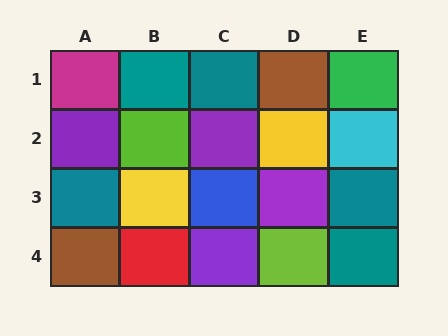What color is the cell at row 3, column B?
Yellow.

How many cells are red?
1 cell is red.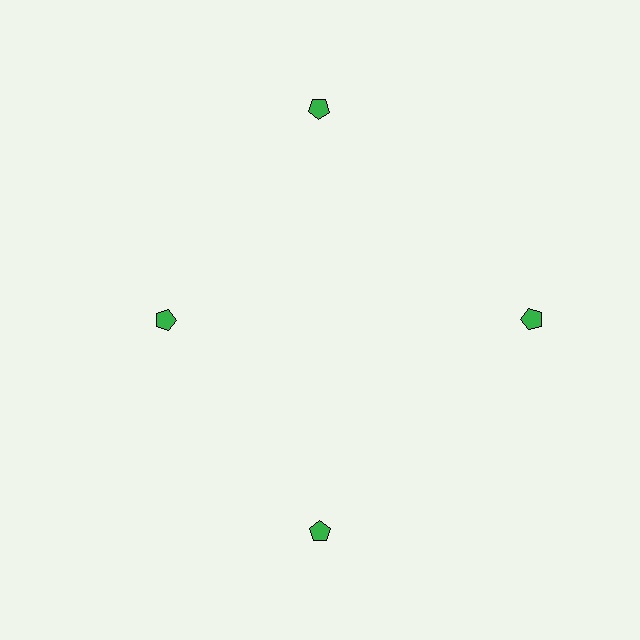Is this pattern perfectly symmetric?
No. The 4 green pentagons are arranged in a ring, but one element near the 9 o'clock position is pulled inward toward the center, breaking the 4-fold rotational symmetry.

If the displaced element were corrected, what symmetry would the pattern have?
It would have 4-fold rotational symmetry — the pattern would map onto itself every 90 degrees.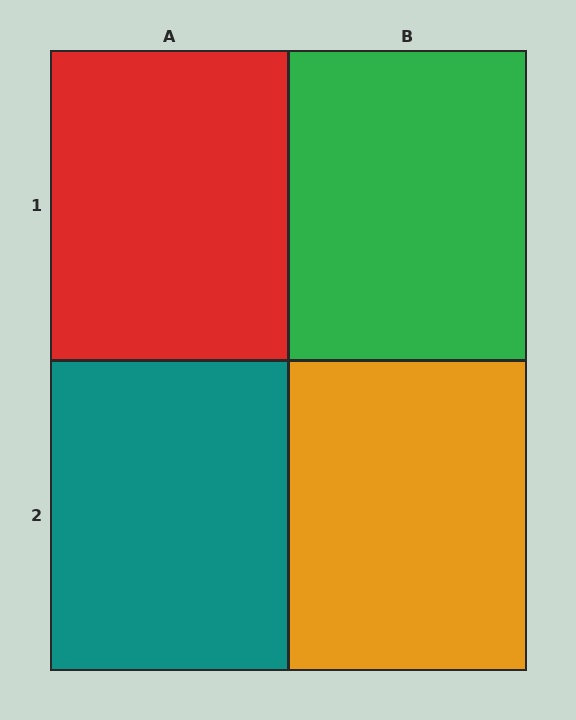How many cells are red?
1 cell is red.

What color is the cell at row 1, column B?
Green.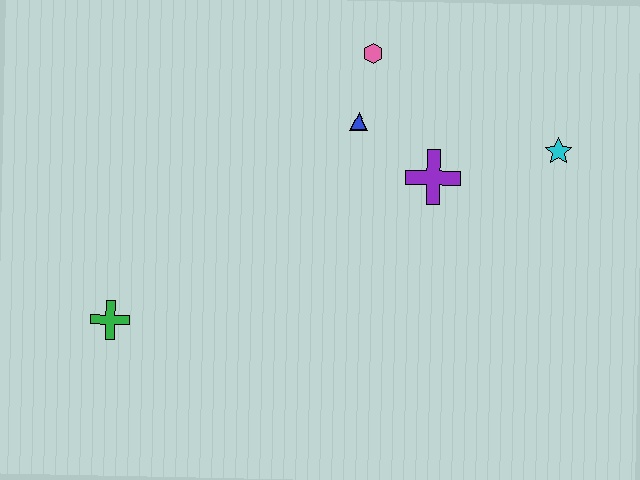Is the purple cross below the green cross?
No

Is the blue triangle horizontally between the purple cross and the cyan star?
No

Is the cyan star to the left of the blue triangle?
No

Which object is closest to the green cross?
The blue triangle is closest to the green cross.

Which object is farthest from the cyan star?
The green cross is farthest from the cyan star.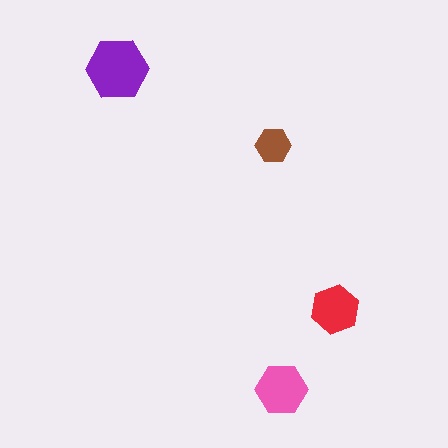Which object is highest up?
The purple hexagon is topmost.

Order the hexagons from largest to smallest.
the purple one, the pink one, the red one, the brown one.